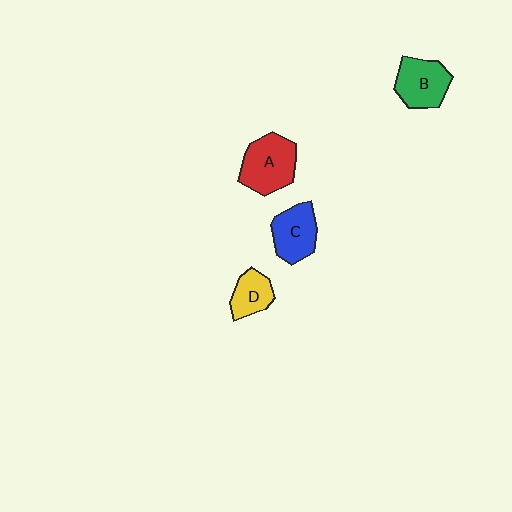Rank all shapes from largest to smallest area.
From largest to smallest: A (red), B (green), C (blue), D (yellow).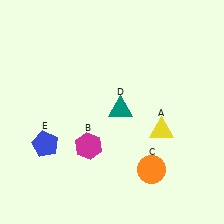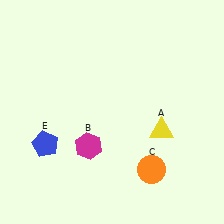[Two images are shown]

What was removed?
The teal triangle (D) was removed in Image 2.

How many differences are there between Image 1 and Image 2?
There is 1 difference between the two images.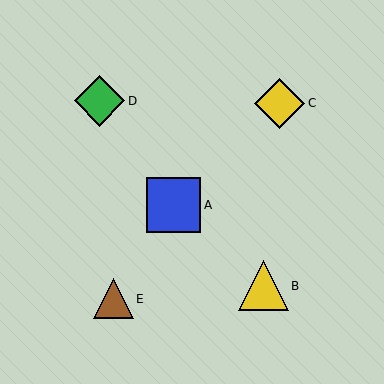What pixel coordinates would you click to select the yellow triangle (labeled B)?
Click at (264, 286) to select the yellow triangle B.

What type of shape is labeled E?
Shape E is a brown triangle.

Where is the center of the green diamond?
The center of the green diamond is at (100, 101).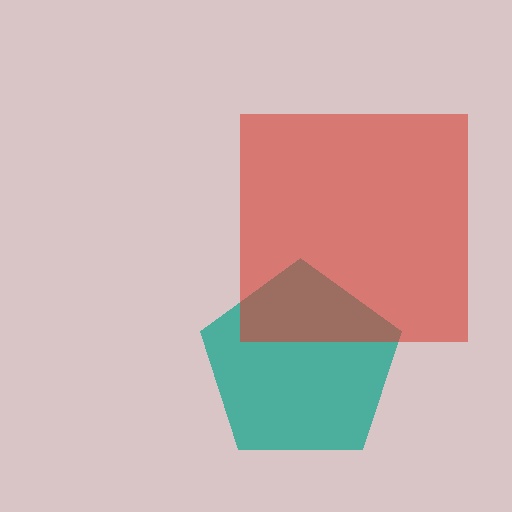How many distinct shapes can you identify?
There are 2 distinct shapes: a teal pentagon, a red square.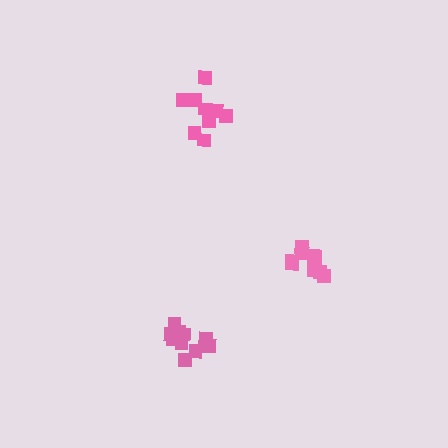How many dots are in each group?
Group 1: 10 dots, Group 2: 10 dots, Group 3: 9 dots (29 total).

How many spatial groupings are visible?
There are 3 spatial groupings.